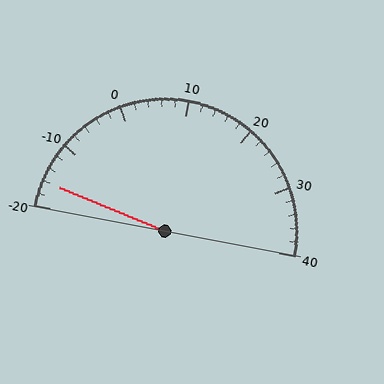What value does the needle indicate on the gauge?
The needle indicates approximately -16.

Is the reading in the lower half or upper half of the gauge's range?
The reading is in the lower half of the range (-20 to 40).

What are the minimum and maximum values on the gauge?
The gauge ranges from -20 to 40.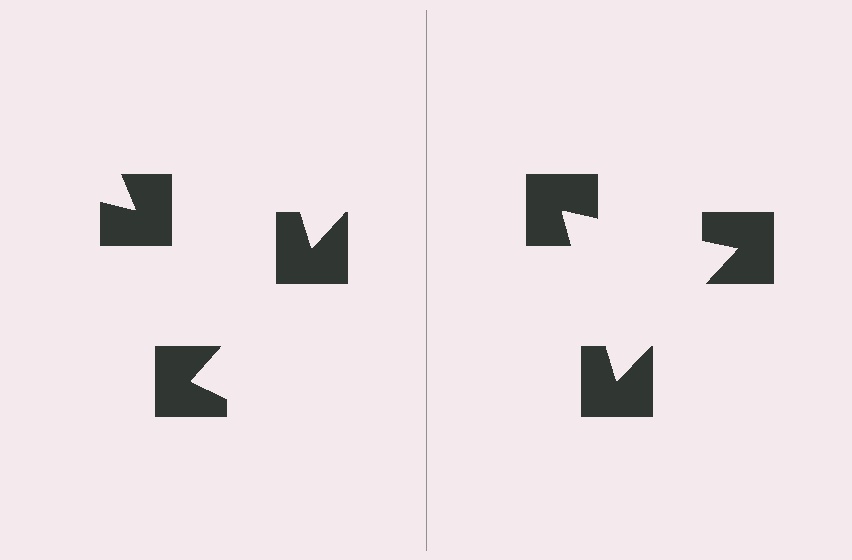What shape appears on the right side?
An illusory triangle.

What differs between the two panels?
The notched squares are positioned identically on both sides; only the wedge orientations differ. On the right they align to a triangle; on the left they are misaligned.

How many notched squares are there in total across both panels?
6 — 3 on each side.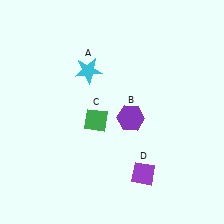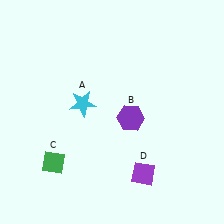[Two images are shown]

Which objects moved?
The objects that moved are: the cyan star (A), the green diamond (C).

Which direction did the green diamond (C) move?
The green diamond (C) moved left.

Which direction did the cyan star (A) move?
The cyan star (A) moved down.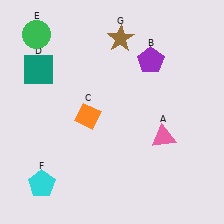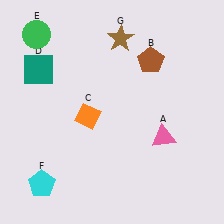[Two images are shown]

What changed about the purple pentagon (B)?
In Image 1, B is purple. In Image 2, it changed to brown.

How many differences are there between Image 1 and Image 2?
There is 1 difference between the two images.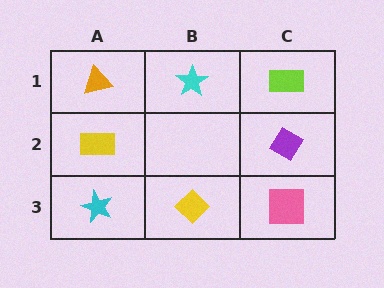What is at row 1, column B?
A cyan star.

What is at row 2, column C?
A purple diamond.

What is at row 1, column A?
An orange triangle.